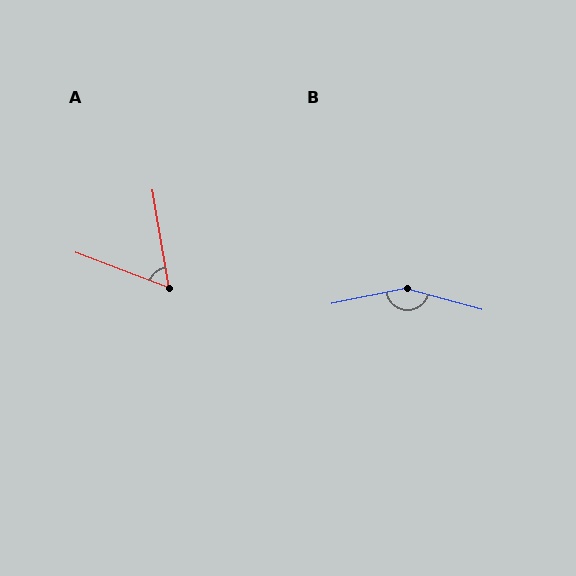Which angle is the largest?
B, at approximately 153 degrees.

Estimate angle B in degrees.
Approximately 153 degrees.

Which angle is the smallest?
A, at approximately 60 degrees.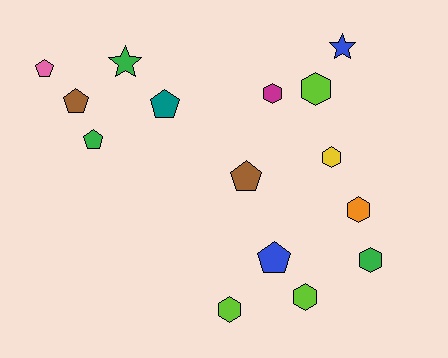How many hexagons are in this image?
There are 7 hexagons.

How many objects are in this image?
There are 15 objects.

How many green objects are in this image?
There are 3 green objects.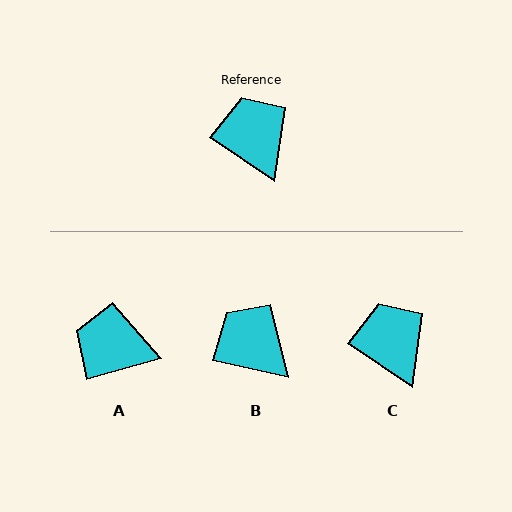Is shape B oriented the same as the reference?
No, it is off by about 22 degrees.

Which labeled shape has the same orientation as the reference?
C.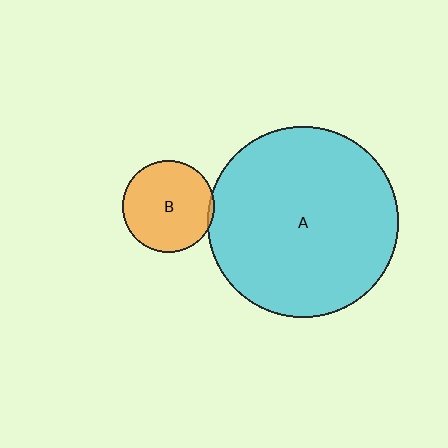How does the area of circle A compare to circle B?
Approximately 4.3 times.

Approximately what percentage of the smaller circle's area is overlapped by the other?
Approximately 5%.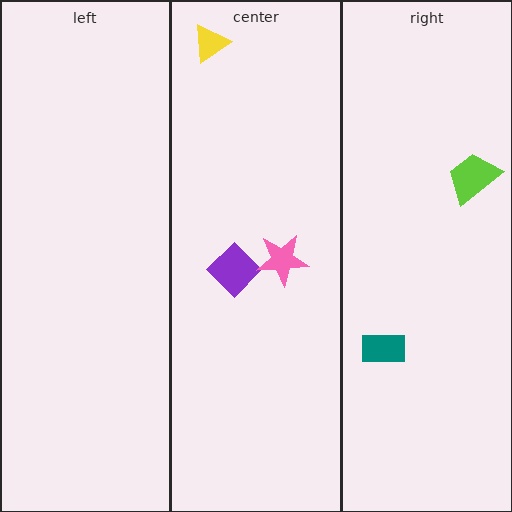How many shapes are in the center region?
3.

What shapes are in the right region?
The teal rectangle, the lime trapezoid.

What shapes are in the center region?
The yellow triangle, the purple diamond, the pink star.